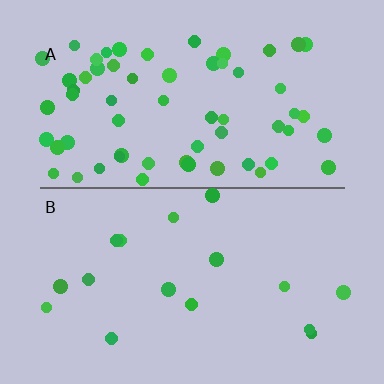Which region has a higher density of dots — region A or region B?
A (the top).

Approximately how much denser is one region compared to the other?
Approximately 3.8× — region A over region B.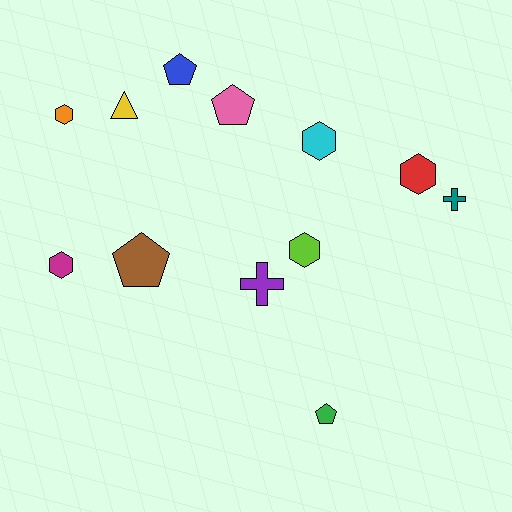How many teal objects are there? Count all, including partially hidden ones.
There is 1 teal object.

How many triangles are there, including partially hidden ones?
There is 1 triangle.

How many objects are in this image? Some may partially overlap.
There are 12 objects.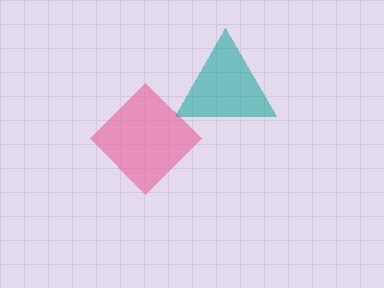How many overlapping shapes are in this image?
There are 2 overlapping shapes in the image.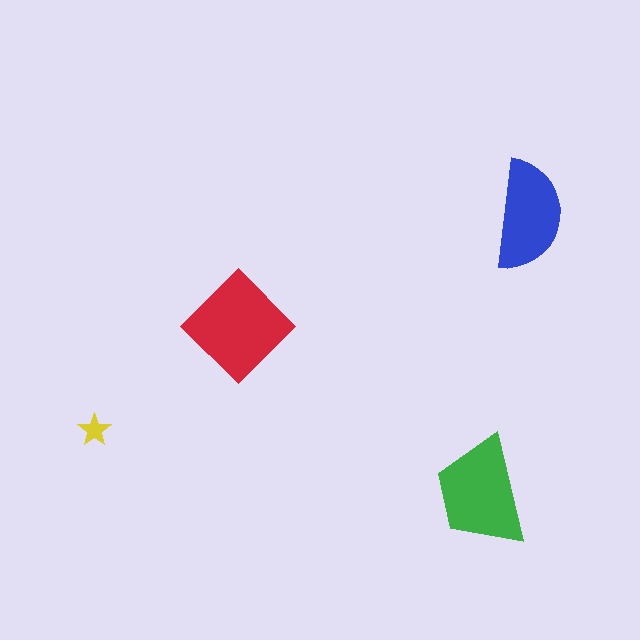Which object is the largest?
The red diamond.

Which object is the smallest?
The yellow star.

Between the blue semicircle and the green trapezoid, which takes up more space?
The green trapezoid.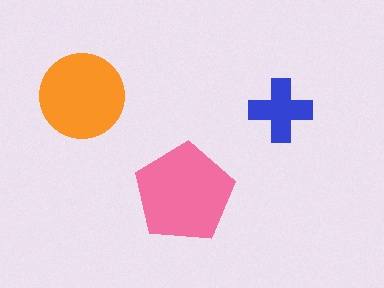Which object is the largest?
The pink pentagon.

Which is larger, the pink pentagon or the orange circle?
The pink pentagon.